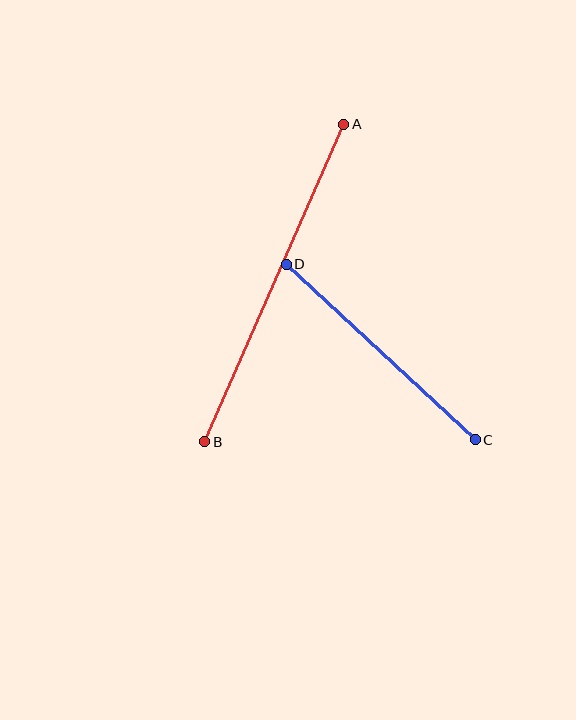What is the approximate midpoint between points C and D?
The midpoint is at approximately (381, 352) pixels.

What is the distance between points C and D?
The distance is approximately 258 pixels.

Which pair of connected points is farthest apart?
Points A and B are farthest apart.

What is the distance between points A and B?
The distance is approximately 347 pixels.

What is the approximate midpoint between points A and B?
The midpoint is at approximately (274, 283) pixels.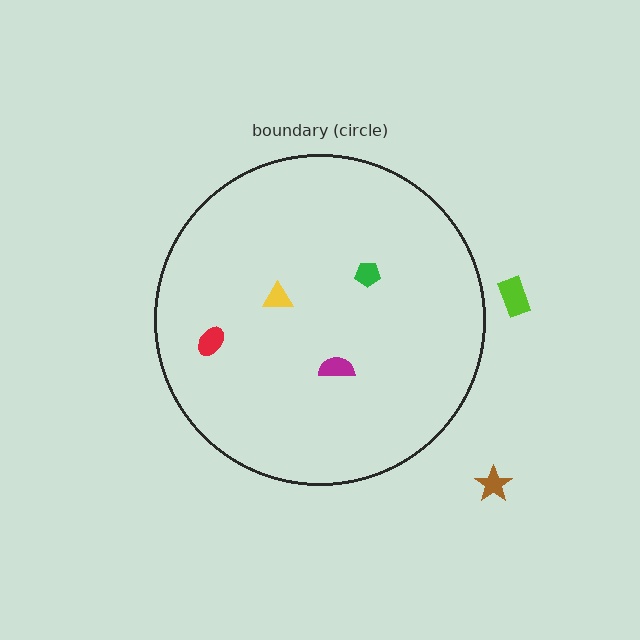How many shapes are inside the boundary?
4 inside, 2 outside.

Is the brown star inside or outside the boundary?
Outside.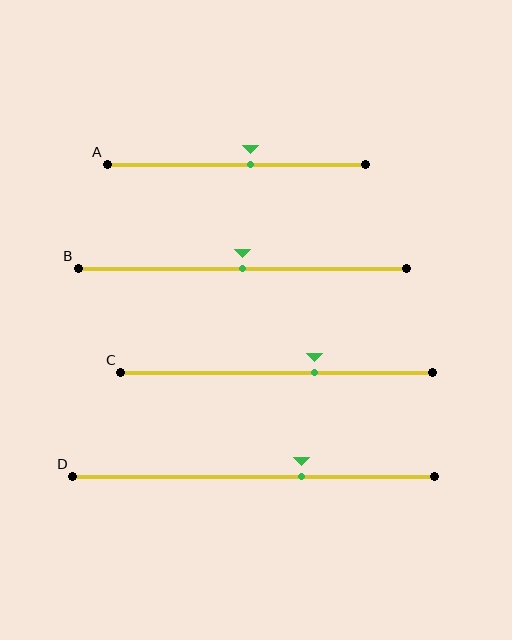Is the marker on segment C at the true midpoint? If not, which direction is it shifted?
No, the marker on segment C is shifted to the right by about 12% of the segment length.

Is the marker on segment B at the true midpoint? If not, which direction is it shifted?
Yes, the marker on segment B is at the true midpoint.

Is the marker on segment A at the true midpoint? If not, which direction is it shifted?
No, the marker on segment A is shifted to the right by about 6% of the segment length.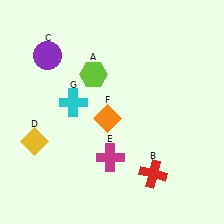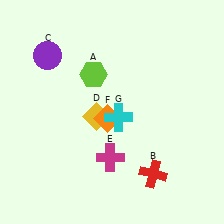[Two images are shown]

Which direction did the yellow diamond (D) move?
The yellow diamond (D) moved right.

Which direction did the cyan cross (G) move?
The cyan cross (G) moved right.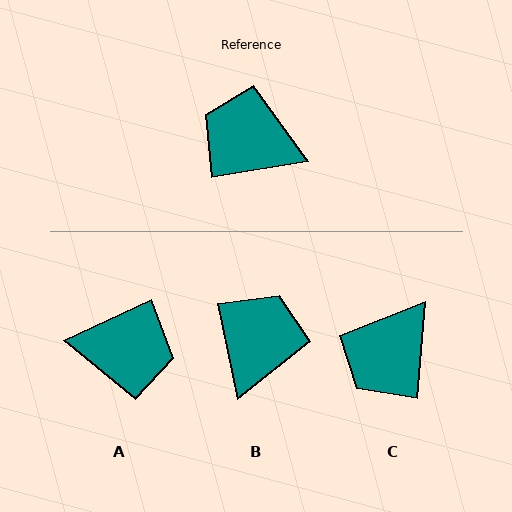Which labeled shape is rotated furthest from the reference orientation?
A, about 165 degrees away.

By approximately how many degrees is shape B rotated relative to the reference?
Approximately 87 degrees clockwise.